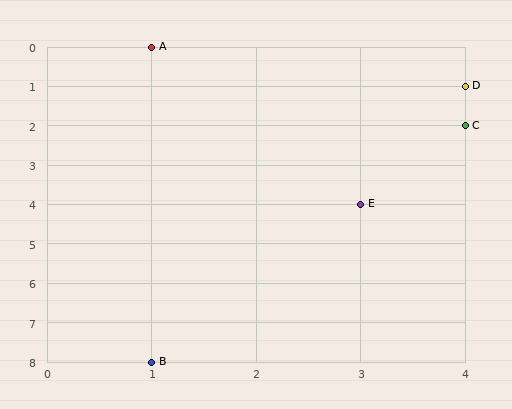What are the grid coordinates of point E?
Point E is at grid coordinates (3, 4).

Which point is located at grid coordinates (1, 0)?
Point A is at (1, 0).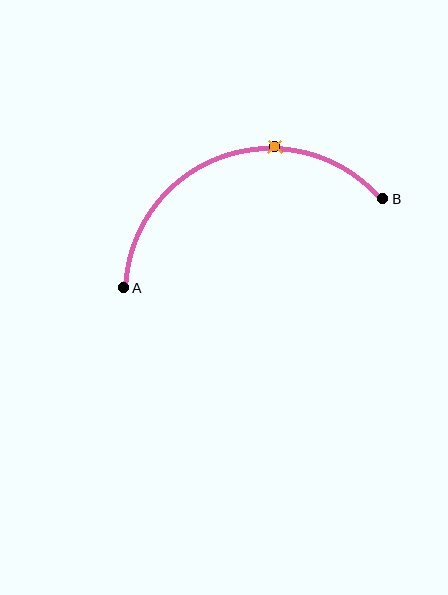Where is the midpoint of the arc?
The arc midpoint is the point on the curve farthest from the straight line joining A and B. It sits above that line.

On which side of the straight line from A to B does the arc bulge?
The arc bulges above the straight line connecting A and B.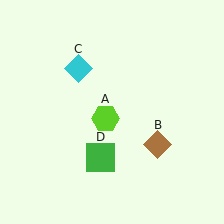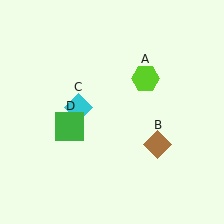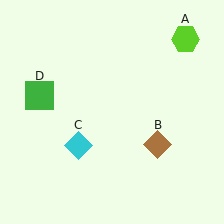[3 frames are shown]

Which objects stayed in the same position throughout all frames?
Brown diamond (object B) remained stationary.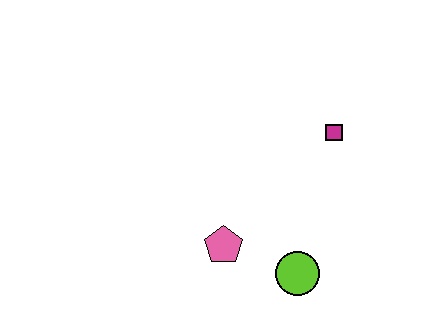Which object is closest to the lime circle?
The pink pentagon is closest to the lime circle.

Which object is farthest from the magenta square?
The pink pentagon is farthest from the magenta square.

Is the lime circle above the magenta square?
No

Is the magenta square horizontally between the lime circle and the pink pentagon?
No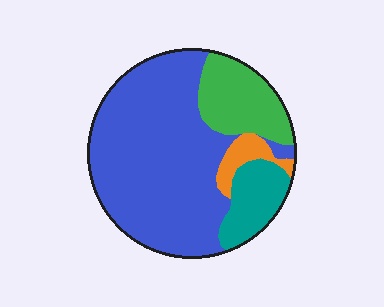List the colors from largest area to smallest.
From largest to smallest: blue, green, teal, orange.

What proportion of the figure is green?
Green takes up about one sixth (1/6) of the figure.